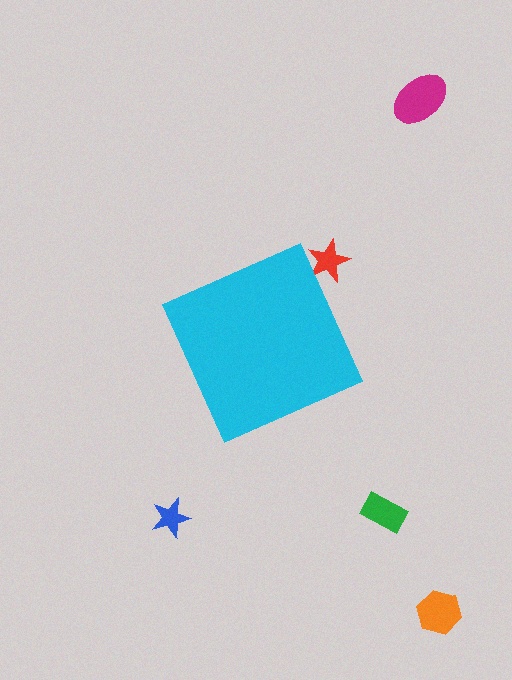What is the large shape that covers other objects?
A cyan diamond.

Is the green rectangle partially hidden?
No, the green rectangle is fully visible.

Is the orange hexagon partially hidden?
No, the orange hexagon is fully visible.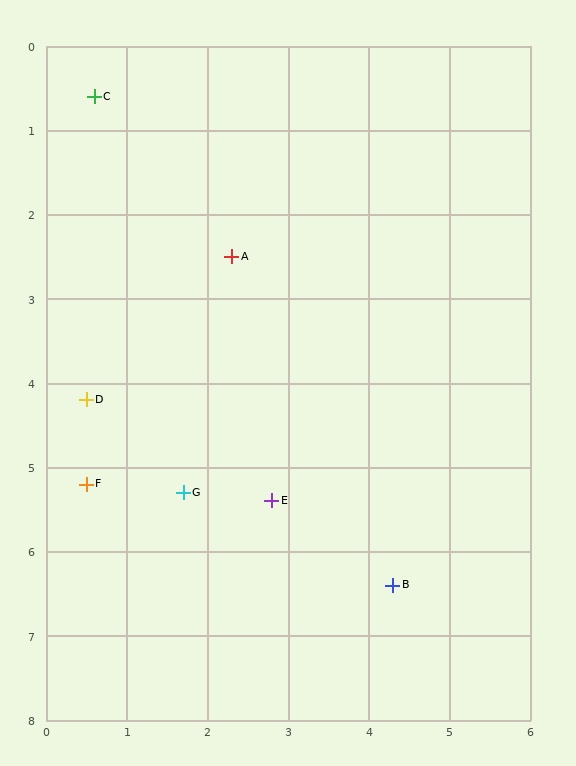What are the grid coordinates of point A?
Point A is at approximately (2.3, 2.5).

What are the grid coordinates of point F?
Point F is at approximately (0.5, 5.2).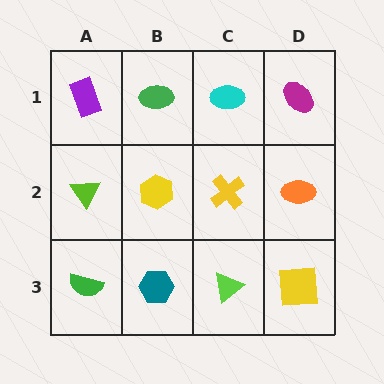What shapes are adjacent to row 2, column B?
A green ellipse (row 1, column B), a teal hexagon (row 3, column B), a lime triangle (row 2, column A), a yellow cross (row 2, column C).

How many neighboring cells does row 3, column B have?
3.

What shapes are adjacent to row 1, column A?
A lime triangle (row 2, column A), a green ellipse (row 1, column B).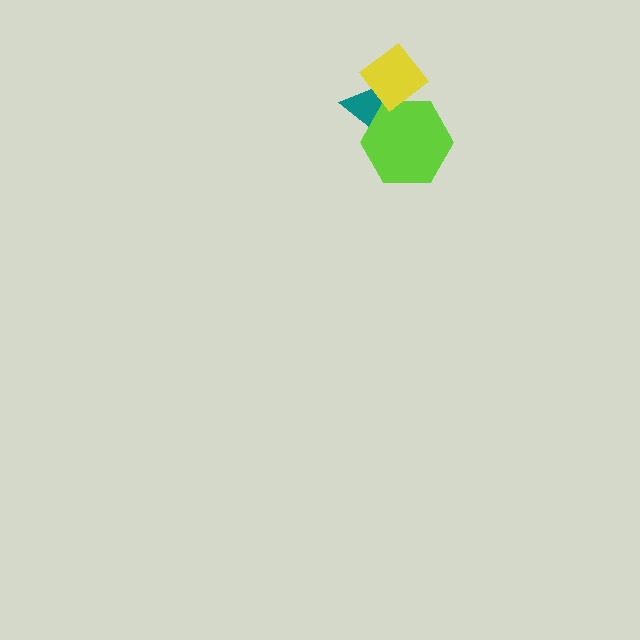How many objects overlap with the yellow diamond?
2 objects overlap with the yellow diamond.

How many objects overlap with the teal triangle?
2 objects overlap with the teal triangle.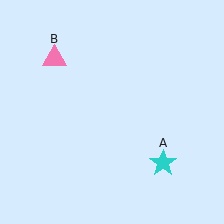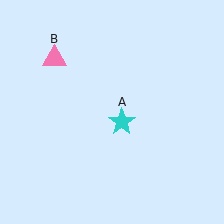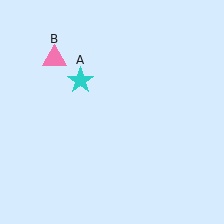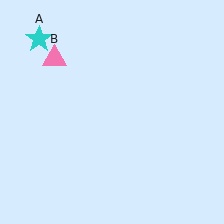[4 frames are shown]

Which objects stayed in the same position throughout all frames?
Pink triangle (object B) remained stationary.